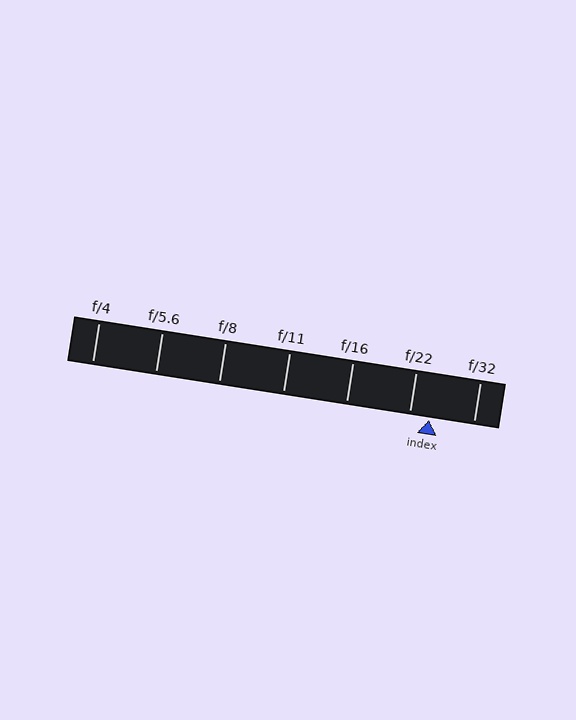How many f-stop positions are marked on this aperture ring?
There are 7 f-stop positions marked.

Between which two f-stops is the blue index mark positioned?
The index mark is between f/22 and f/32.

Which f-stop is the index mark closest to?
The index mark is closest to f/22.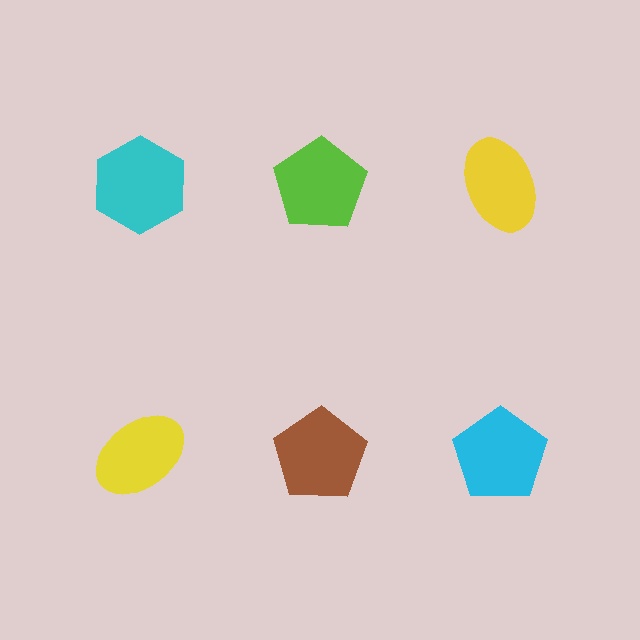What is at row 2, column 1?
A yellow ellipse.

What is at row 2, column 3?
A cyan pentagon.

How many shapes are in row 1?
3 shapes.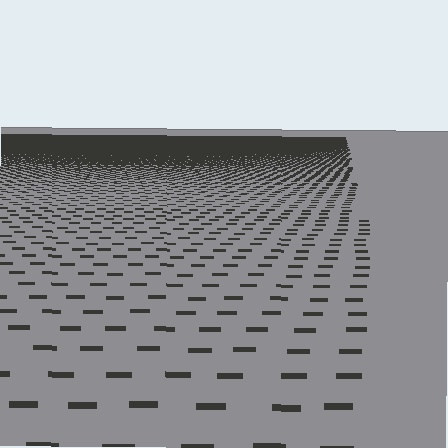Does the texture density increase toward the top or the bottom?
Density increases toward the top.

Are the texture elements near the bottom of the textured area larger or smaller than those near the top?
Larger. Near the bottom, elements are closer to the viewer and appear at a bigger on-screen size.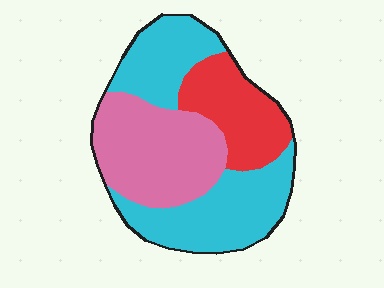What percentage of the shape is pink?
Pink covers 33% of the shape.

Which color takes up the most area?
Cyan, at roughly 45%.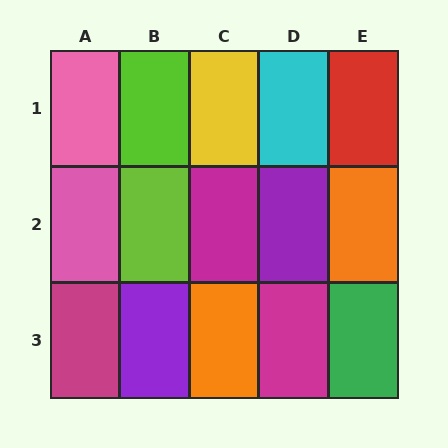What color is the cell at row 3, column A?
Magenta.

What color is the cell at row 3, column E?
Green.